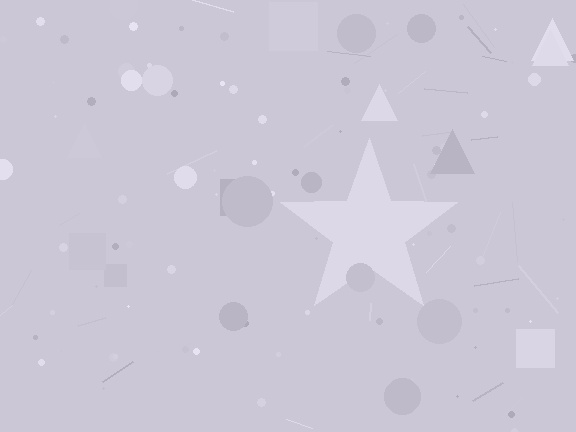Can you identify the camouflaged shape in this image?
The camouflaged shape is a star.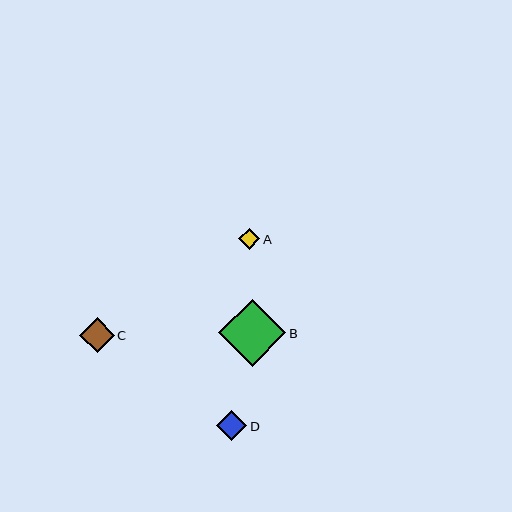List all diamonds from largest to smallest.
From largest to smallest: B, C, D, A.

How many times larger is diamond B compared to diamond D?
Diamond B is approximately 2.2 times the size of diamond D.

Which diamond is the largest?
Diamond B is the largest with a size of approximately 67 pixels.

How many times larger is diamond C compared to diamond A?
Diamond C is approximately 1.6 times the size of diamond A.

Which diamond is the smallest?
Diamond A is the smallest with a size of approximately 21 pixels.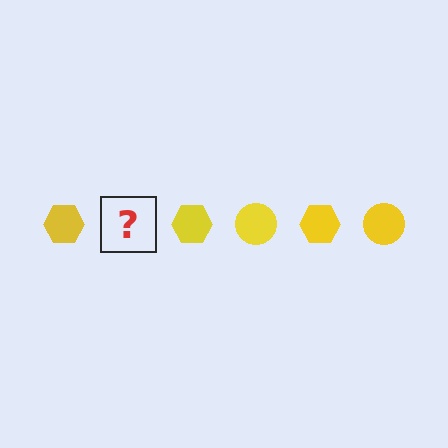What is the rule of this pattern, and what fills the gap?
The rule is that the pattern cycles through hexagon, circle shapes in yellow. The gap should be filled with a yellow circle.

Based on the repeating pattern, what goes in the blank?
The blank should be a yellow circle.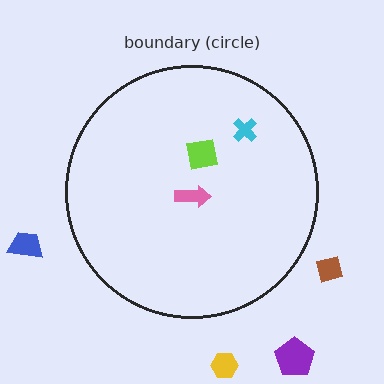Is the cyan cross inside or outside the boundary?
Inside.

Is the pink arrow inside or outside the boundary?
Inside.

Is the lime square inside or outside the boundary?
Inside.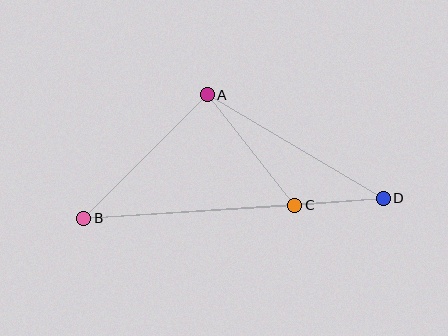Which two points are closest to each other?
Points C and D are closest to each other.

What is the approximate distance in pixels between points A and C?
The distance between A and C is approximately 141 pixels.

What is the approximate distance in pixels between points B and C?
The distance between B and C is approximately 211 pixels.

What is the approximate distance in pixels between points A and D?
The distance between A and D is approximately 204 pixels.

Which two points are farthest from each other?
Points B and D are farthest from each other.